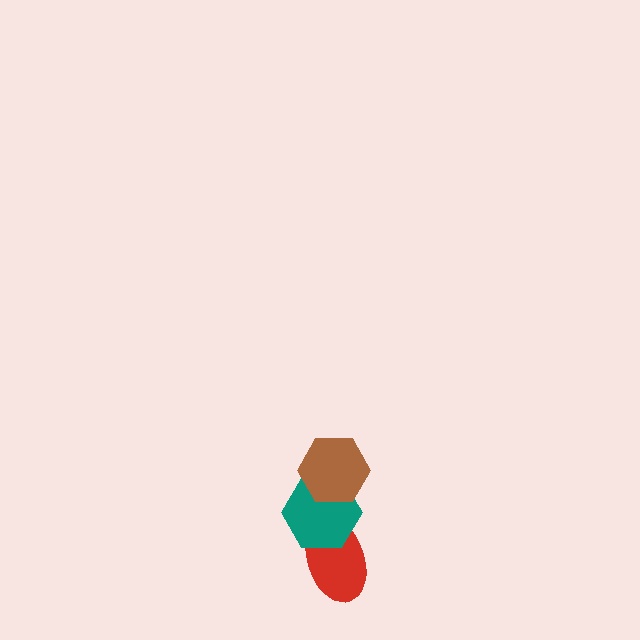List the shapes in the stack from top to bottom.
From top to bottom: the brown hexagon, the teal hexagon, the red ellipse.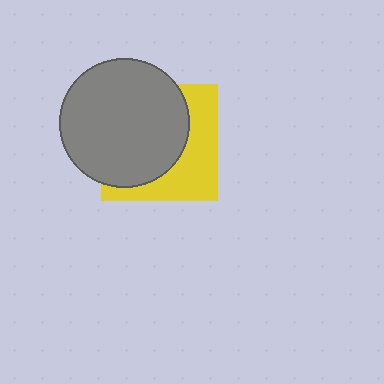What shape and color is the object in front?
The object in front is a gray circle.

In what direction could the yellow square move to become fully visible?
The yellow square could move toward the lower-right. That would shift it out from behind the gray circle entirely.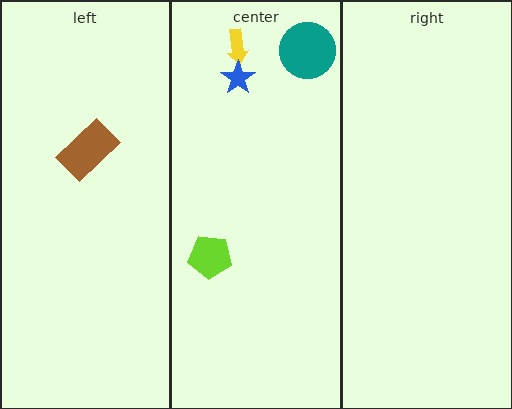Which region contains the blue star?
The center region.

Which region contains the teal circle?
The center region.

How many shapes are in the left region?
1.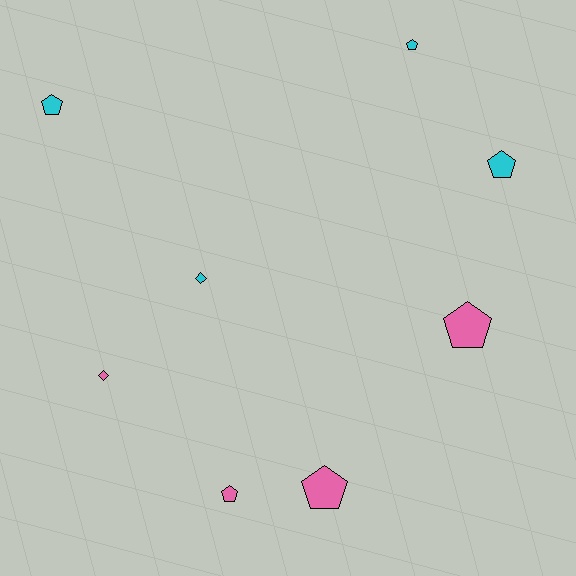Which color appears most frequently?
Pink, with 4 objects.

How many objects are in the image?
There are 8 objects.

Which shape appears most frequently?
Pentagon, with 6 objects.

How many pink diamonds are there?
There is 1 pink diamond.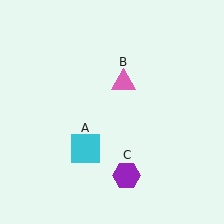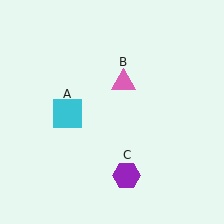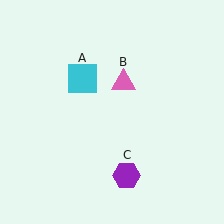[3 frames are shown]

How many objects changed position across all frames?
1 object changed position: cyan square (object A).